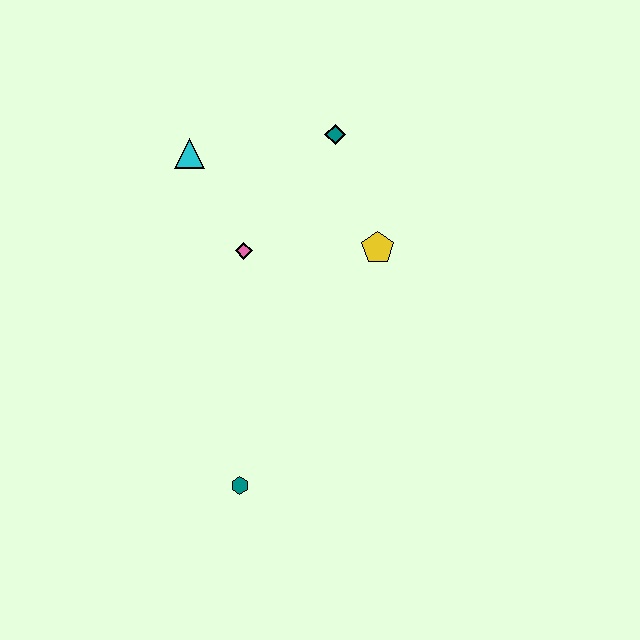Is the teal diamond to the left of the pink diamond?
No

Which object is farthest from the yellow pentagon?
The teal hexagon is farthest from the yellow pentagon.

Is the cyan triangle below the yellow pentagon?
No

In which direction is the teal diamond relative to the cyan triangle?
The teal diamond is to the right of the cyan triangle.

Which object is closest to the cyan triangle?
The pink diamond is closest to the cyan triangle.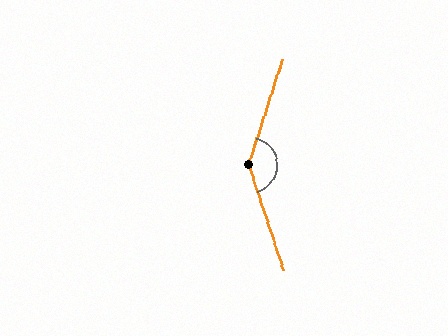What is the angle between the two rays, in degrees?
Approximately 144 degrees.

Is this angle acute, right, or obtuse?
It is obtuse.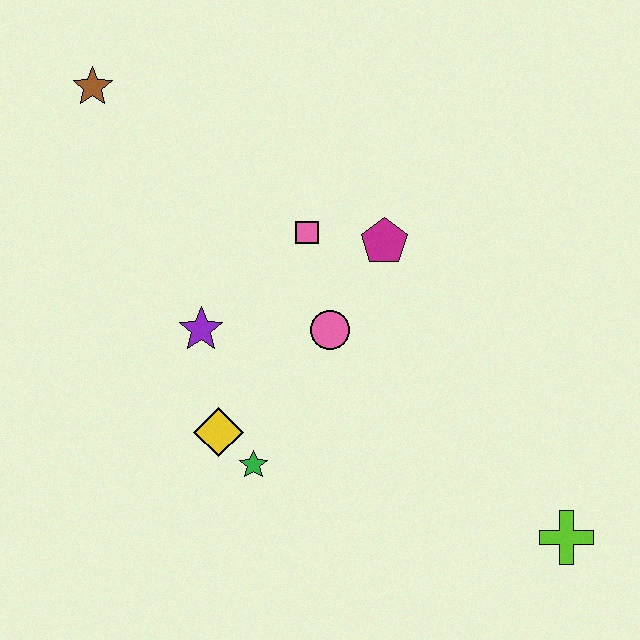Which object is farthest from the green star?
The brown star is farthest from the green star.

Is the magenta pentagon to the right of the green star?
Yes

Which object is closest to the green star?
The yellow diamond is closest to the green star.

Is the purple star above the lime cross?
Yes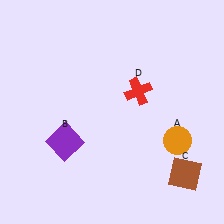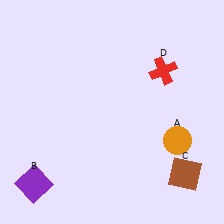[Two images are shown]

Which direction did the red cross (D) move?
The red cross (D) moved right.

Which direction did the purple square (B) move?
The purple square (B) moved down.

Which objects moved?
The objects that moved are: the purple square (B), the red cross (D).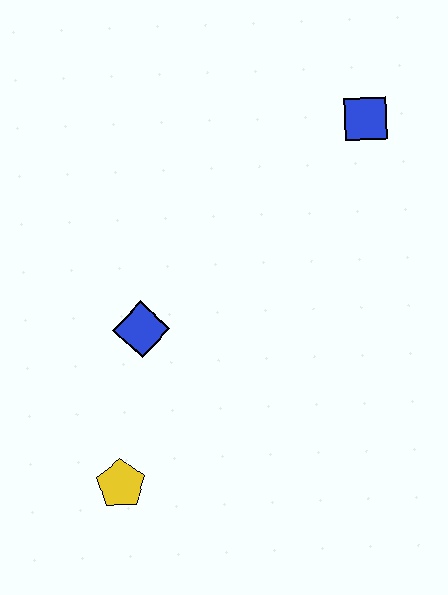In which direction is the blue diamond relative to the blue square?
The blue diamond is to the left of the blue square.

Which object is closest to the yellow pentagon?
The blue diamond is closest to the yellow pentagon.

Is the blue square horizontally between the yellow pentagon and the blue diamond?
No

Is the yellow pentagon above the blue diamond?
No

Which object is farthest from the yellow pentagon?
The blue square is farthest from the yellow pentagon.